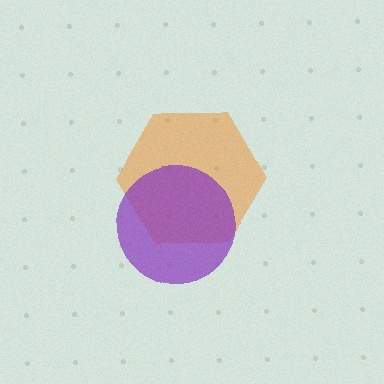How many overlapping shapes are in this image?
There are 2 overlapping shapes in the image.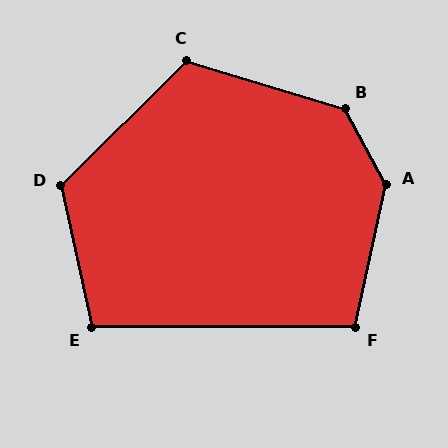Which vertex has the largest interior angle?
A, at approximately 139 degrees.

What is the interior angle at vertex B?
Approximately 135 degrees (obtuse).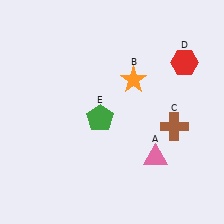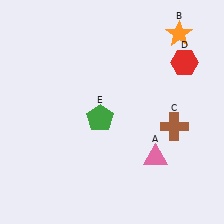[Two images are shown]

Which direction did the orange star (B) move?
The orange star (B) moved up.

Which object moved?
The orange star (B) moved up.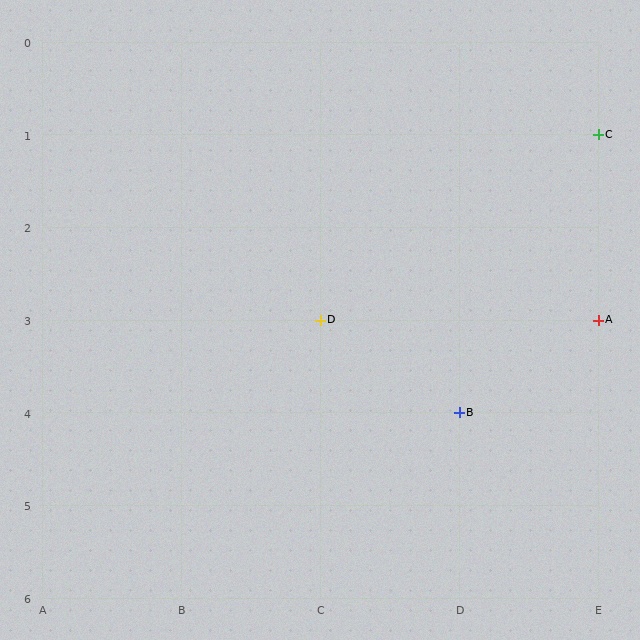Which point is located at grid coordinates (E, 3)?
Point A is at (E, 3).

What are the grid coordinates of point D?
Point D is at grid coordinates (C, 3).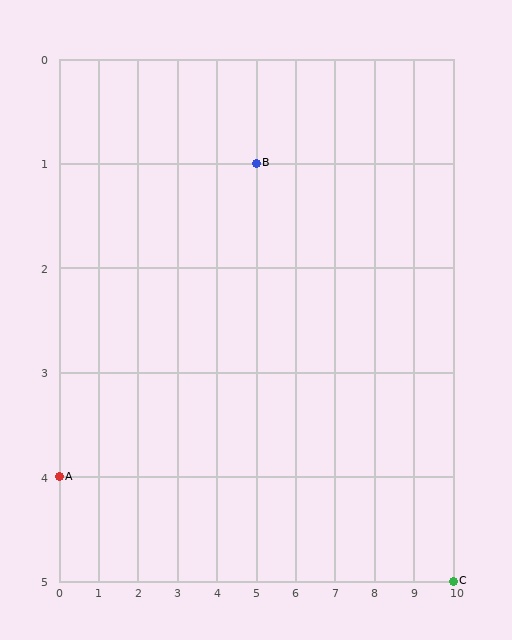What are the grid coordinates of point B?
Point B is at grid coordinates (5, 1).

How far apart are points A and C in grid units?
Points A and C are 10 columns and 1 row apart (about 10.0 grid units diagonally).